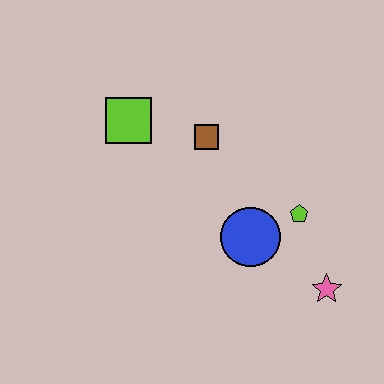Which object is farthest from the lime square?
The pink star is farthest from the lime square.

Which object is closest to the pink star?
The lime pentagon is closest to the pink star.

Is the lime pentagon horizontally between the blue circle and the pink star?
Yes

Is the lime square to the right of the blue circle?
No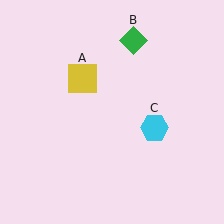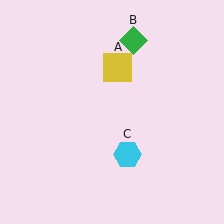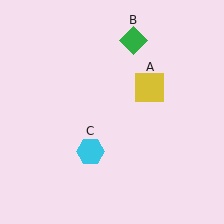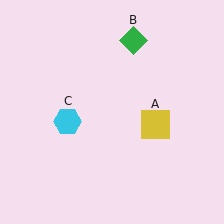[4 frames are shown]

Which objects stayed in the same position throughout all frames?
Green diamond (object B) remained stationary.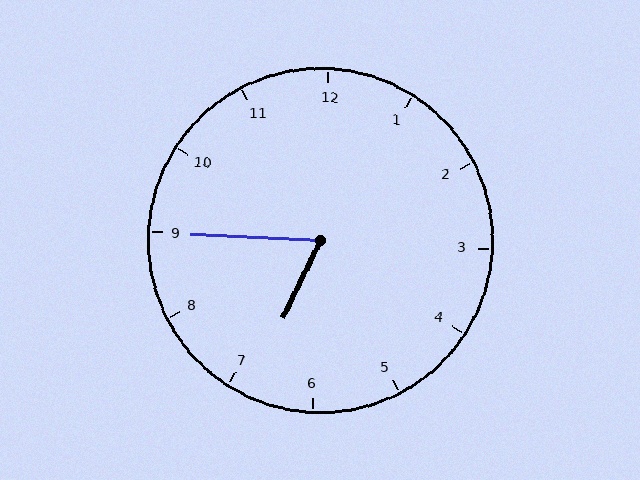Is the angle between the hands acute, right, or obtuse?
It is acute.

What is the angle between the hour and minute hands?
Approximately 68 degrees.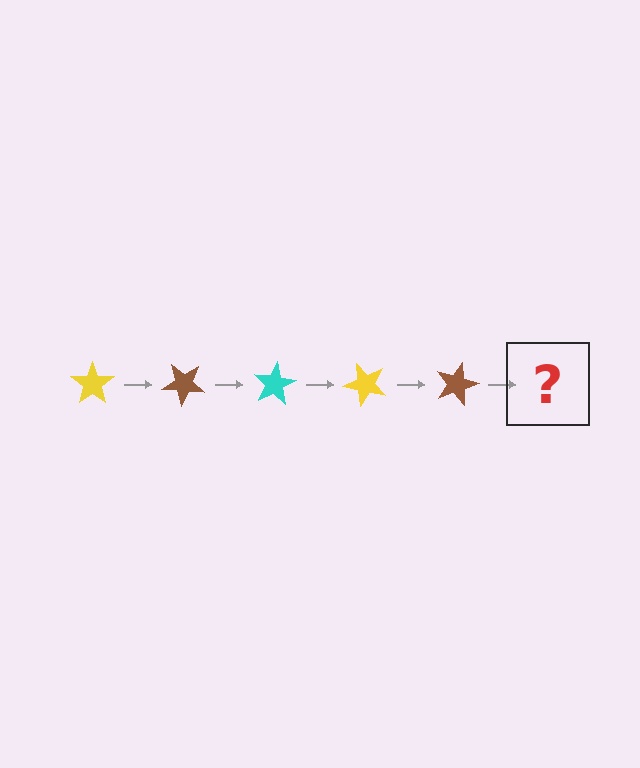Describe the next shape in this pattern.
It should be a cyan star, rotated 200 degrees from the start.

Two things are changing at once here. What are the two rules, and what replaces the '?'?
The two rules are that it rotates 40 degrees each step and the color cycles through yellow, brown, and cyan. The '?' should be a cyan star, rotated 200 degrees from the start.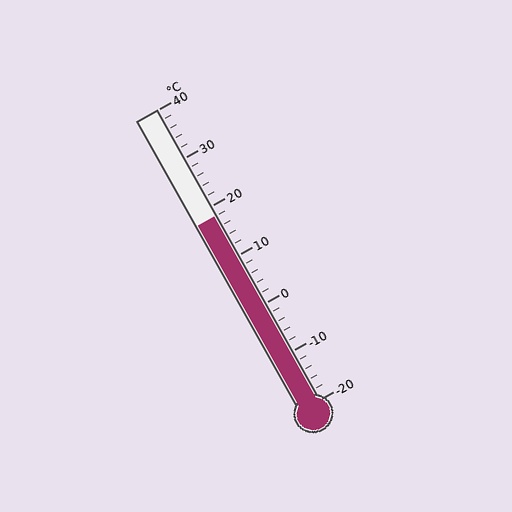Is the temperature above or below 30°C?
The temperature is below 30°C.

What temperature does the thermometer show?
The thermometer shows approximately 18°C.